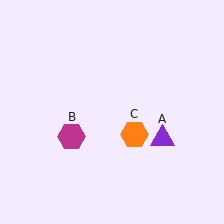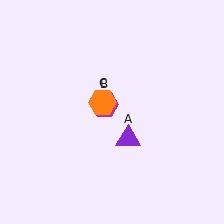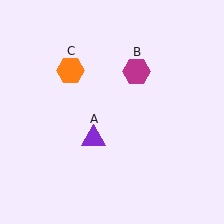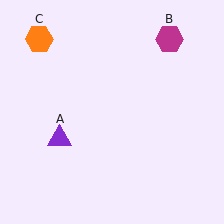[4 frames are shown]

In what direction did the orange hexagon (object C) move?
The orange hexagon (object C) moved up and to the left.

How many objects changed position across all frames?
3 objects changed position: purple triangle (object A), magenta hexagon (object B), orange hexagon (object C).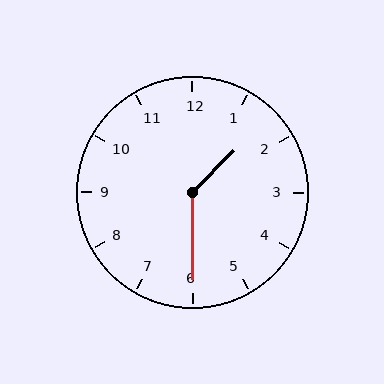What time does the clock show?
1:30.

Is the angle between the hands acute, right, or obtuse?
It is obtuse.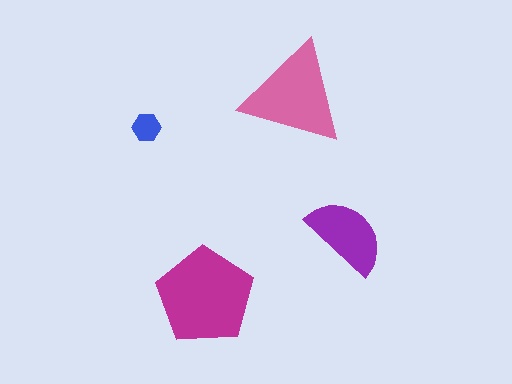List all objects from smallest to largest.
The blue hexagon, the purple semicircle, the pink triangle, the magenta pentagon.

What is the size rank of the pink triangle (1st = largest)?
2nd.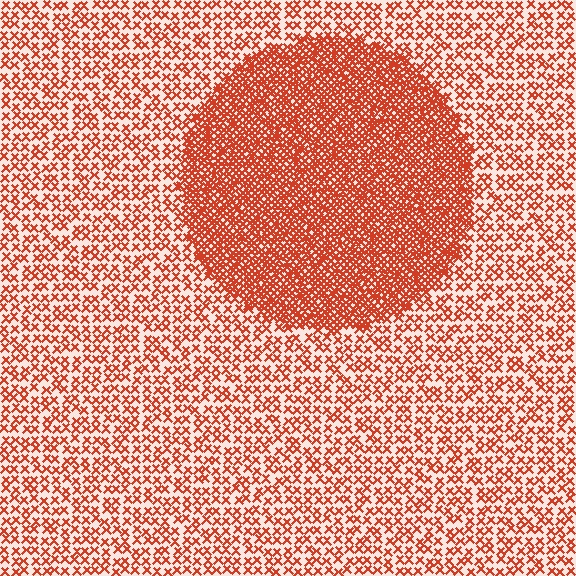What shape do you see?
I see a circle.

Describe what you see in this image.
The image contains small red elements arranged at two different densities. A circle-shaped region is visible where the elements are more densely packed than the surrounding area.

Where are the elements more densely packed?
The elements are more densely packed inside the circle boundary.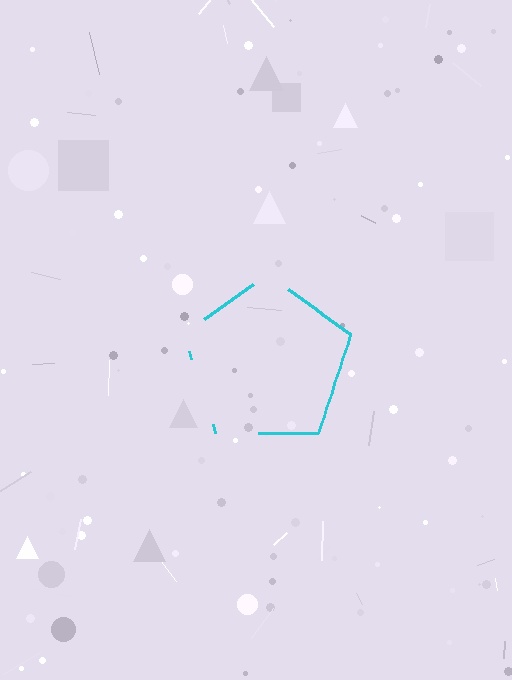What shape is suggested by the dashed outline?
The dashed outline suggests a pentagon.